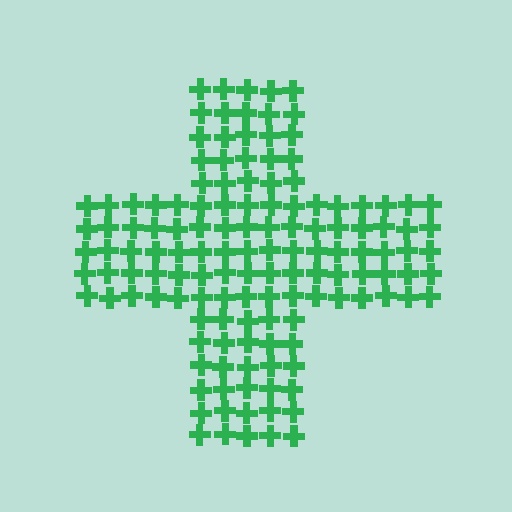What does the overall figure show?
The overall figure shows a cross.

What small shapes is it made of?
It is made of small crosses.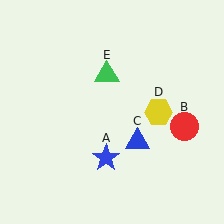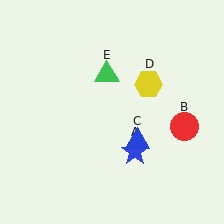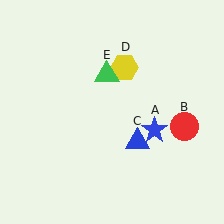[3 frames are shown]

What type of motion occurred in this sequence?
The blue star (object A), yellow hexagon (object D) rotated counterclockwise around the center of the scene.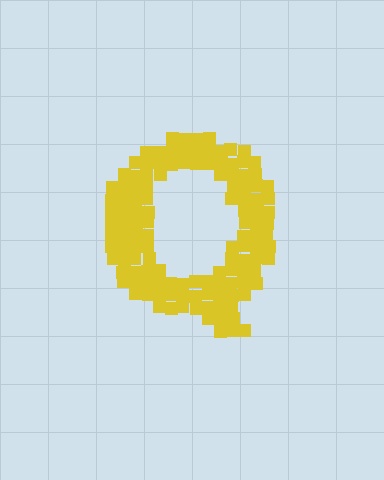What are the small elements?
The small elements are squares.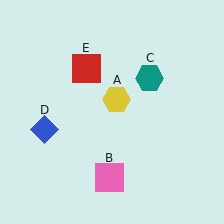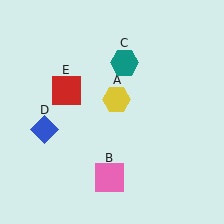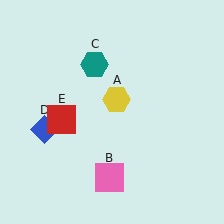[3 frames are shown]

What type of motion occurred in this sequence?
The teal hexagon (object C), red square (object E) rotated counterclockwise around the center of the scene.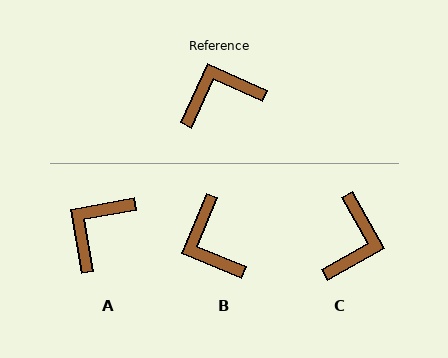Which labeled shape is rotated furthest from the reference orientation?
C, about 126 degrees away.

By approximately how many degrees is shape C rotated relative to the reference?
Approximately 126 degrees clockwise.